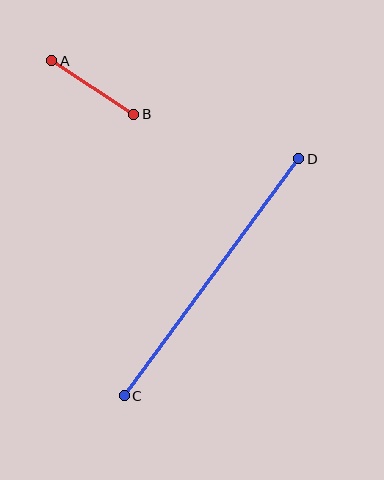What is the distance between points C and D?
The distance is approximately 294 pixels.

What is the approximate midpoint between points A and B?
The midpoint is at approximately (93, 88) pixels.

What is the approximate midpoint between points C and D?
The midpoint is at approximately (211, 277) pixels.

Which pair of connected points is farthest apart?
Points C and D are farthest apart.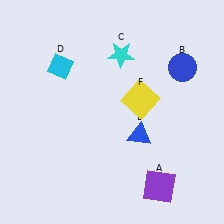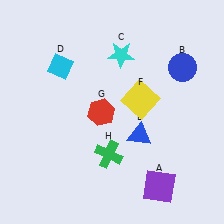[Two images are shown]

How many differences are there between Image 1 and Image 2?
There are 2 differences between the two images.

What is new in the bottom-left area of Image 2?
A red hexagon (G) was added in the bottom-left area of Image 2.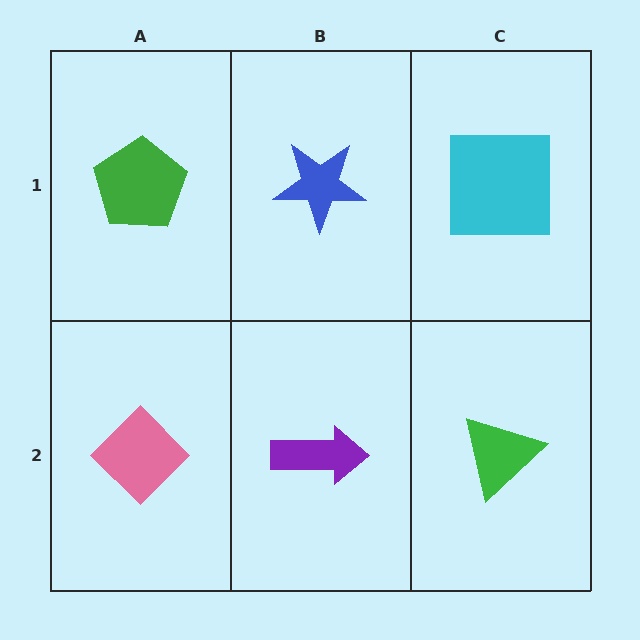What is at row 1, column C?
A cyan square.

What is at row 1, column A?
A green pentagon.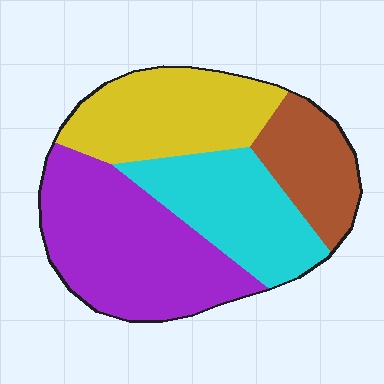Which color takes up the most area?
Purple, at roughly 35%.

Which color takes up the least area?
Brown, at roughly 15%.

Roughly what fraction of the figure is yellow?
Yellow covers around 25% of the figure.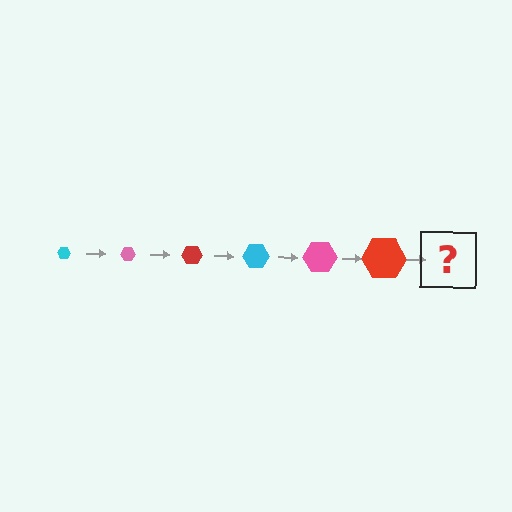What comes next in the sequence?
The next element should be a cyan hexagon, larger than the previous one.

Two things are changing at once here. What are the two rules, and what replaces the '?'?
The two rules are that the hexagon grows larger each step and the color cycles through cyan, pink, and red. The '?' should be a cyan hexagon, larger than the previous one.